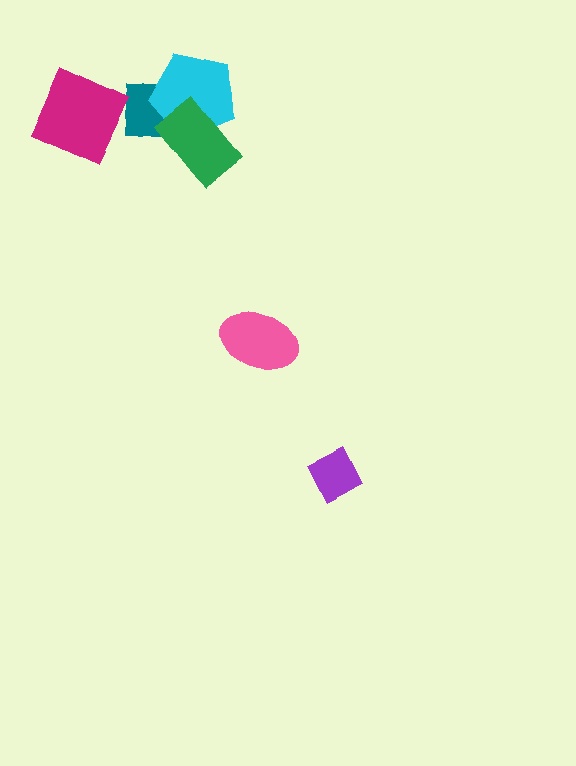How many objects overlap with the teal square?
2 objects overlap with the teal square.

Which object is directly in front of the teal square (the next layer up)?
The cyan pentagon is directly in front of the teal square.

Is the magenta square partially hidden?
No, no other shape covers it.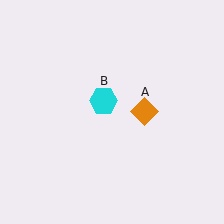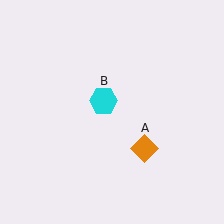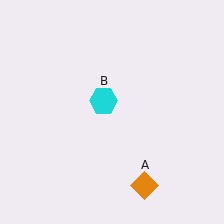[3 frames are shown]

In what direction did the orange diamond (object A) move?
The orange diamond (object A) moved down.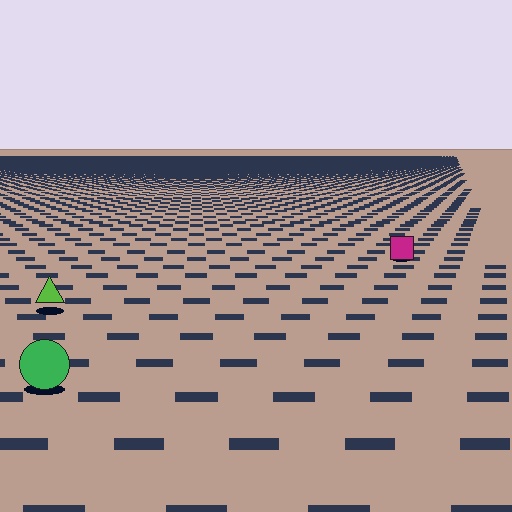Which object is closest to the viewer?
The green circle is closest. The texture marks near it are larger and more spread out.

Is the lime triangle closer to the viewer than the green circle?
No. The green circle is closer — you can tell from the texture gradient: the ground texture is coarser near it.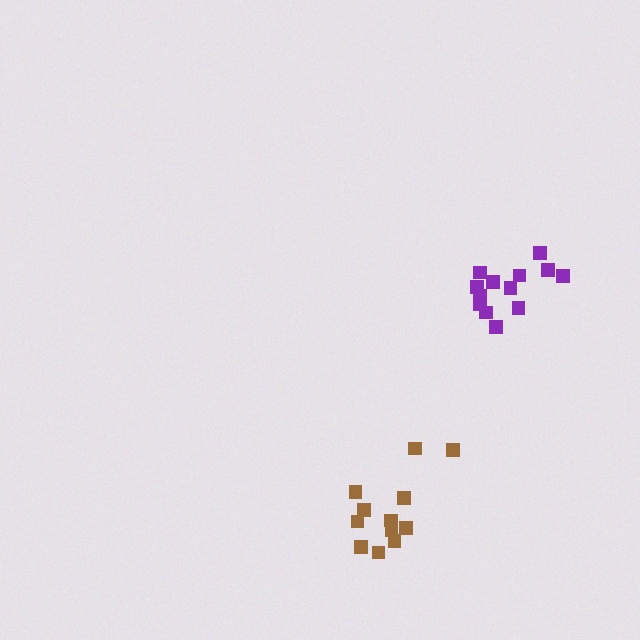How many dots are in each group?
Group 1: 13 dots, Group 2: 12 dots (25 total).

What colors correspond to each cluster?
The clusters are colored: purple, brown.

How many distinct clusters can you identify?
There are 2 distinct clusters.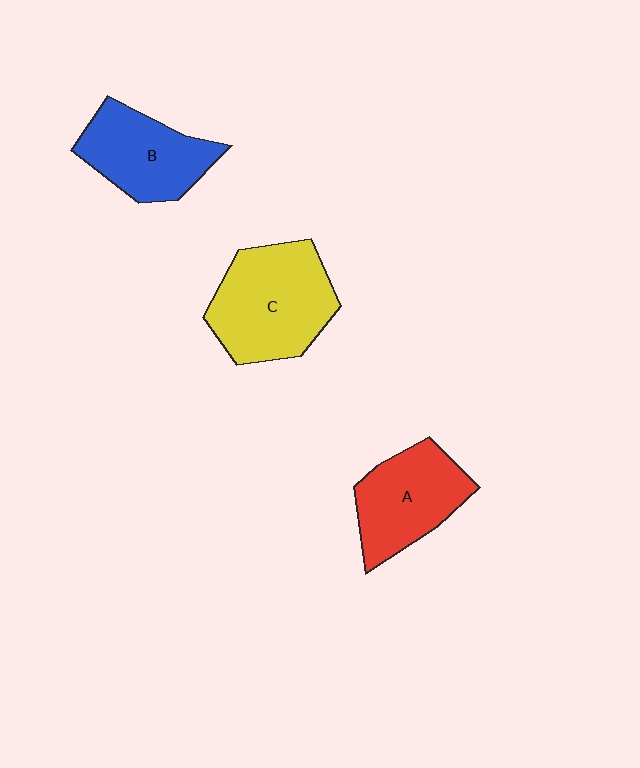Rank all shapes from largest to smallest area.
From largest to smallest: C (yellow), A (red), B (blue).